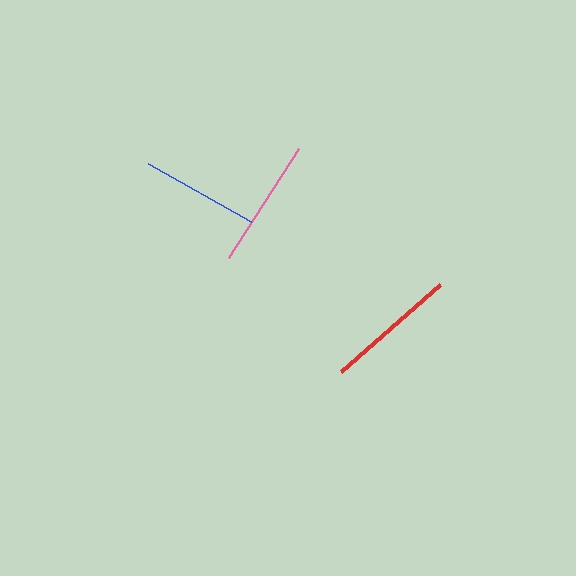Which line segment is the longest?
The red line is the longest at approximately 132 pixels.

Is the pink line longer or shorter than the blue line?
The pink line is longer than the blue line.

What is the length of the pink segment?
The pink segment is approximately 129 pixels long.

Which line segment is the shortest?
The blue line is the shortest at approximately 117 pixels.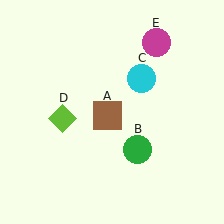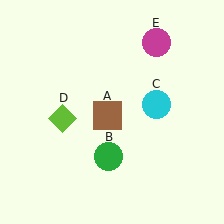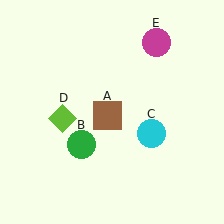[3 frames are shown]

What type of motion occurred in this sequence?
The green circle (object B), cyan circle (object C) rotated clockwise around the center of the scene.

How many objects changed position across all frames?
2 objects changed position: green circle (object B), cyan circle (object C).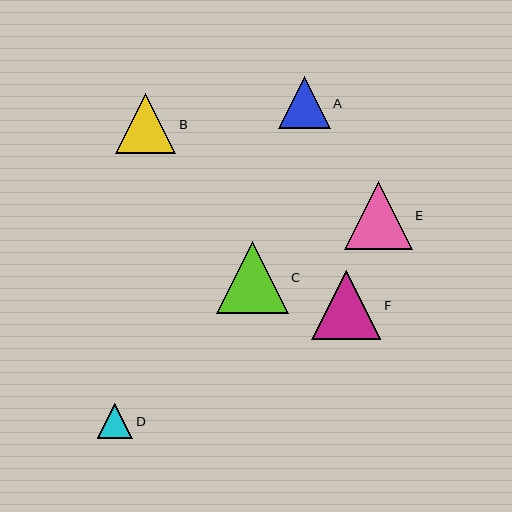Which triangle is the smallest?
Triangle D is the smallest with a size of approximately 35 pixels.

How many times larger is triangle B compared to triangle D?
Triangle B is approximately 1.7 times the size of triangle D.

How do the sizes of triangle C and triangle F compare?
Triangle C and triangle F are approximately the same size.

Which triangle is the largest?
Triangle C is the largest with a size of approximately 72 pixels.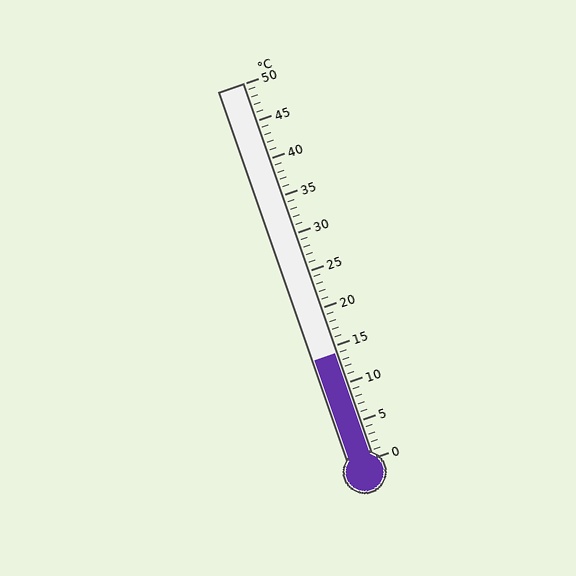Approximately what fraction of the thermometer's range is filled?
The thermometer is filled to approximately 30% of its range.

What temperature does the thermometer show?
The thermometer shows approximately 14°C.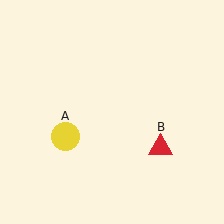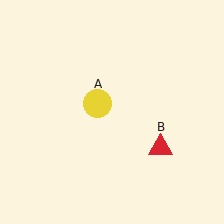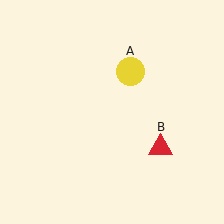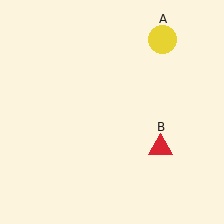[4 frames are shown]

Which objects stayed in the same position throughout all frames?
Red triangle (object B) remained stationary.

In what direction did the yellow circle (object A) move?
The yellow circle (object A) moved up and to the right.